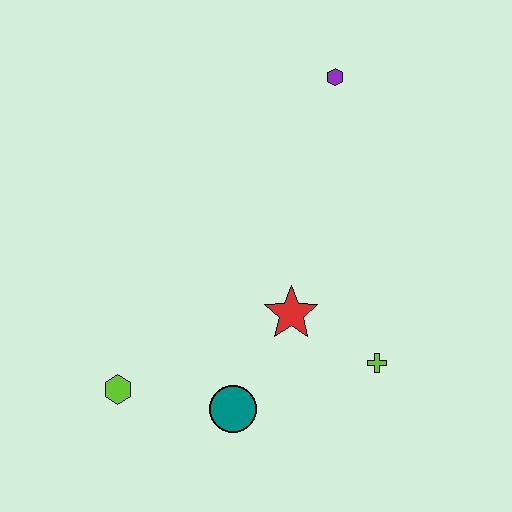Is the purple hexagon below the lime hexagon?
No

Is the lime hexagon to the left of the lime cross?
Yes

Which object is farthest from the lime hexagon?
The purple hexagon is farthest from the lime hexagon.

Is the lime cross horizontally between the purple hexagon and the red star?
No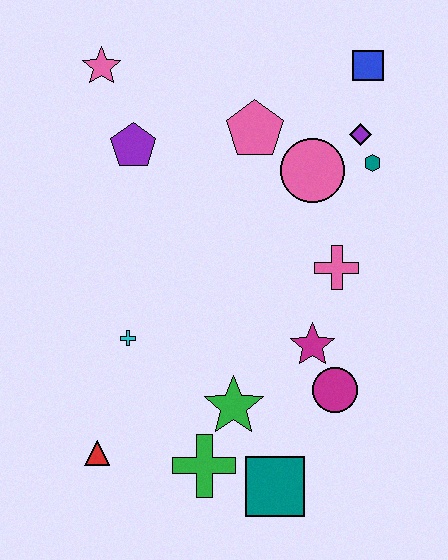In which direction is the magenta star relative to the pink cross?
The magenta star is below the pink cross.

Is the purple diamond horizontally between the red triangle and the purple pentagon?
No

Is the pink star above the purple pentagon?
Yes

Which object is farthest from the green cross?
The blue square is farthest from the green cross.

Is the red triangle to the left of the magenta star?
Yes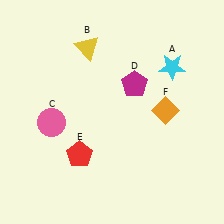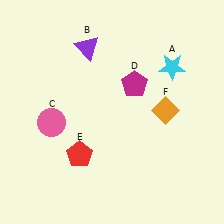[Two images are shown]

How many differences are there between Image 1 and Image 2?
There is 1 difference between the two images.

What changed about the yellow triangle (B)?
In Image 1, B is yellow. In Image 2, it changed to purple.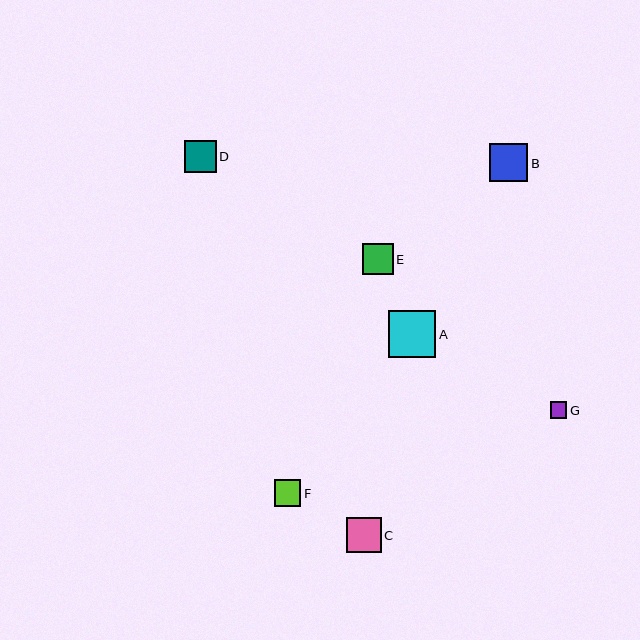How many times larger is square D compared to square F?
Square D is approximately 1.2 times the size of square F.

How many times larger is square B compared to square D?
Square B is approximately 1.2 times the size of square D.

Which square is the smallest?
Square G is the smallest with a size of approximately 17 pixels.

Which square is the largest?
Square A is the largest with a size of approximately 47 pixels.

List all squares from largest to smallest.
From largest to smallest: A, B, C, D, E, F, G.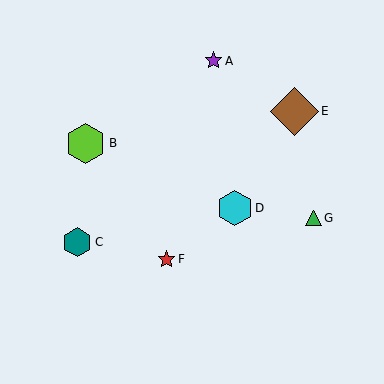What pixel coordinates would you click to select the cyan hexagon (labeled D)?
Click at (235, 208) to select the cyan hexagon D.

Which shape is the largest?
The brown diamond (labeled E) is the largest.